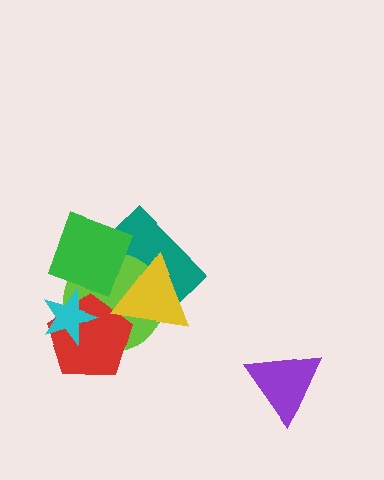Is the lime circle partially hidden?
Yes, it is partially covered by another shape.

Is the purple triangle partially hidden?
No, no other shape covers it.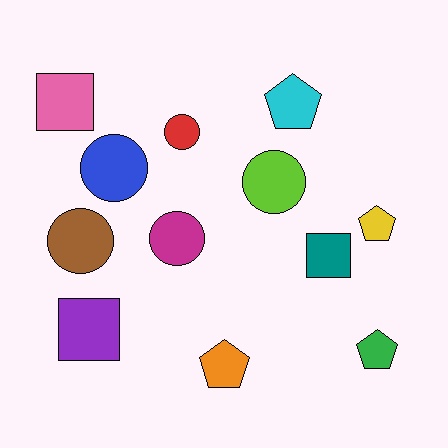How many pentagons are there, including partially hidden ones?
There are 4 pentagons.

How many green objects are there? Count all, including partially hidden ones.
There is 1 green object.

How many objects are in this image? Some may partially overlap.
There are 12 objects.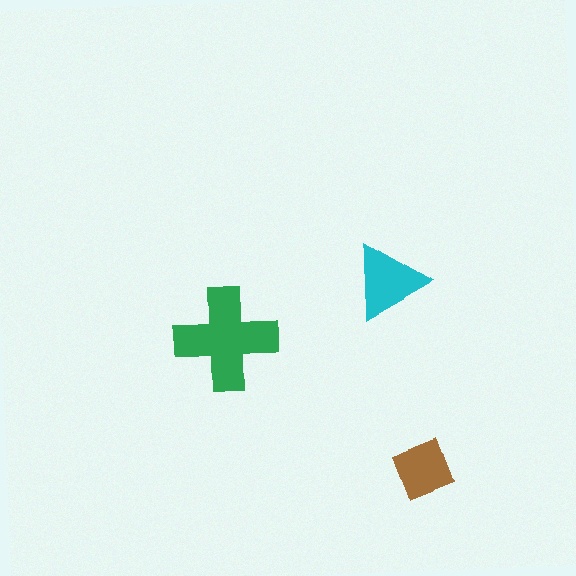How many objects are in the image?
There are 3 objects in the image.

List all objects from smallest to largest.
The brown diamond, the cyan triangle, the green cross.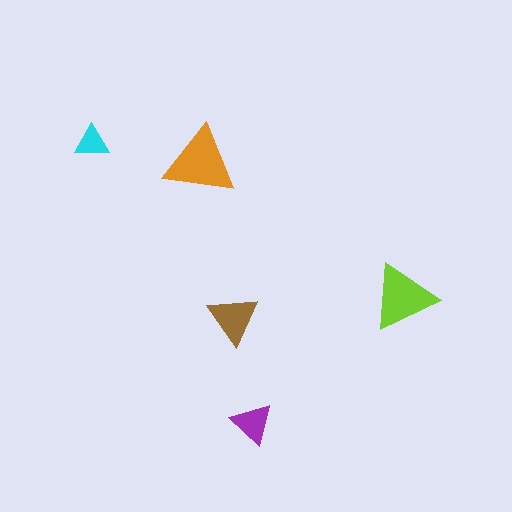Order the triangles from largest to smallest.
the orange one, the lime one, the brown one, the purple one, the cyan one.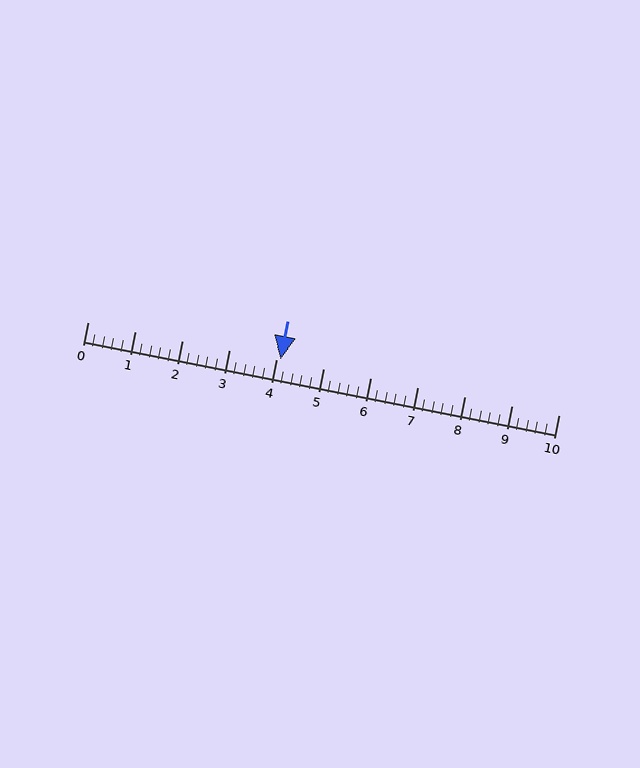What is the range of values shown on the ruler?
The ruler shows values from 0 to 10.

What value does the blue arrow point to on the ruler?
The blue arrow points to approximately 4.1.